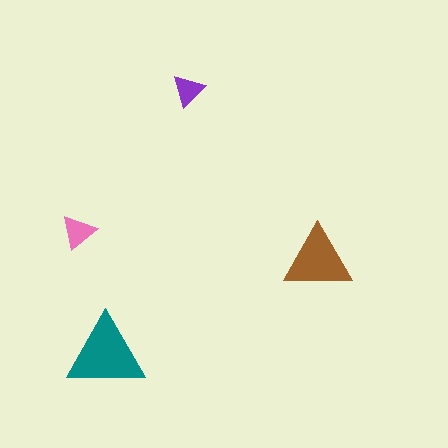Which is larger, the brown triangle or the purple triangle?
The brown one.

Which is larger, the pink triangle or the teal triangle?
The teal one.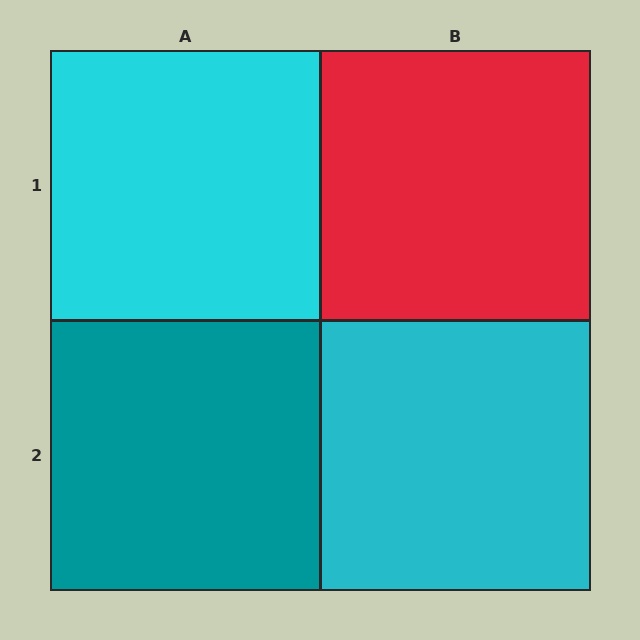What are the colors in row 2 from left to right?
Teal, cyan.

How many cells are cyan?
2 cells are cyan.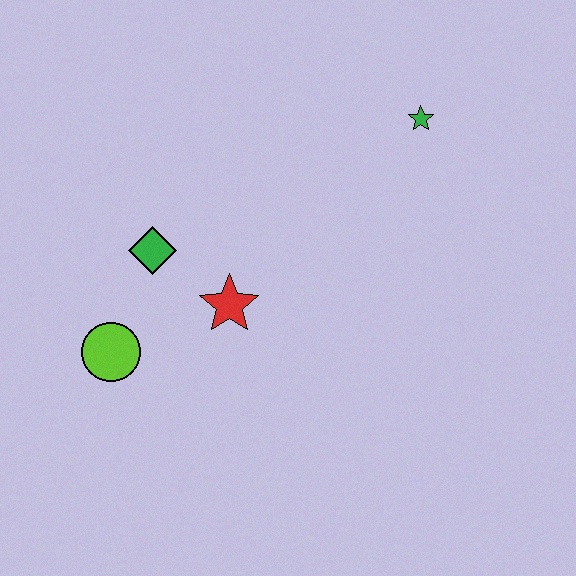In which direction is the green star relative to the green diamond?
The green star is to the right of the green diamond.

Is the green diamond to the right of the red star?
No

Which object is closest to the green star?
The red star is closest to the green star.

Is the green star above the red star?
Yes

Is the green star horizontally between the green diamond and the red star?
No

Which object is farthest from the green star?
The lime circle is farthest from the green star.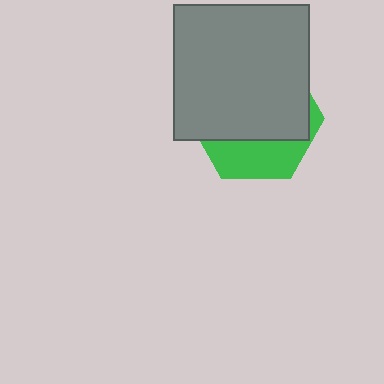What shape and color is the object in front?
The object in front is a gray square.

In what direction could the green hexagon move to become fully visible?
The green hexagon could move down. That would shift it out from behind the gray square entirely.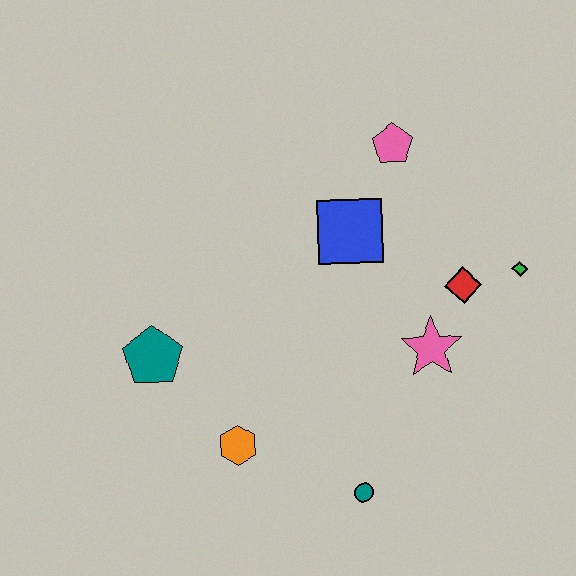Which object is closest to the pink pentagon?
The blue square is closest to the pink pentagon.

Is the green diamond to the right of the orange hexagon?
Yes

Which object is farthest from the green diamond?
The teal pentagon is farthest from the green diamond.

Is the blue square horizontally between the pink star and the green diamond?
No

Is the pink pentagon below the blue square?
No